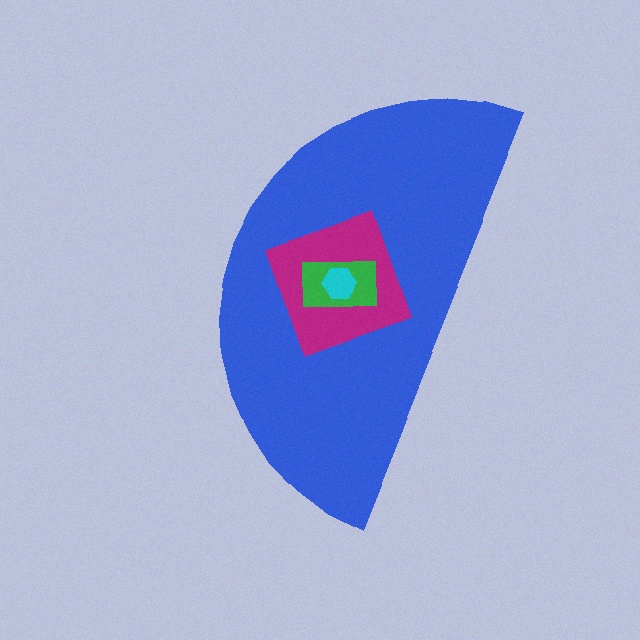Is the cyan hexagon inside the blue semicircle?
Yes.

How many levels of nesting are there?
4.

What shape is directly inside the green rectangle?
The cyan hexagon.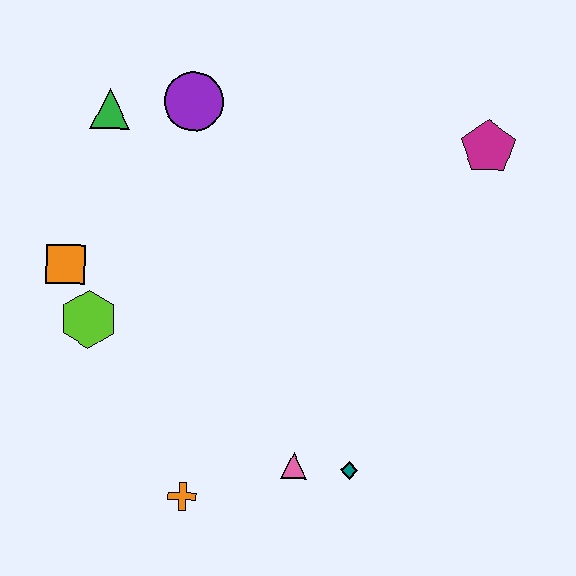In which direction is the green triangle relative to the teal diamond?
The green triangle is above the teal diamond.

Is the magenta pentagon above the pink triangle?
Yes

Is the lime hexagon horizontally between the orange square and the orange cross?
Yes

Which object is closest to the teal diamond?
The pink triangle is closest to the teal diamond.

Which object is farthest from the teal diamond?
The green triangle is farthest from the teal diamond.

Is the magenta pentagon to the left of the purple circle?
No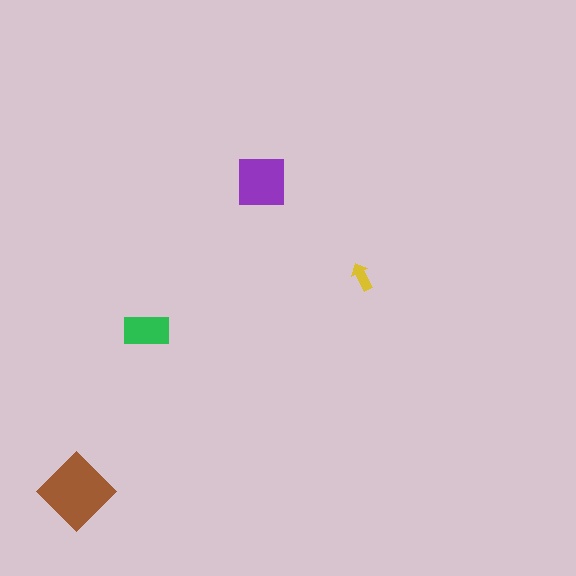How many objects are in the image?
There are 4 objects in the image.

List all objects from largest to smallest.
The brown diamond, the purple square, the green rectangle, the yellow arrow.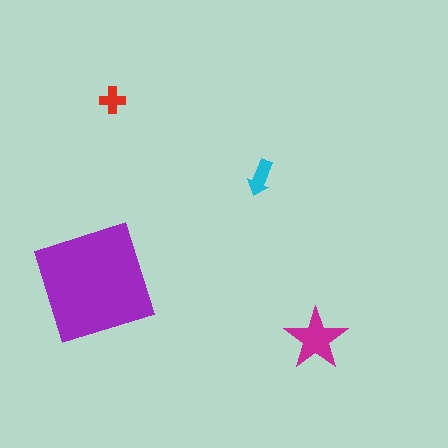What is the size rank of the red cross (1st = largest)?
4th.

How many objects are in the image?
There are 4 objects in the image.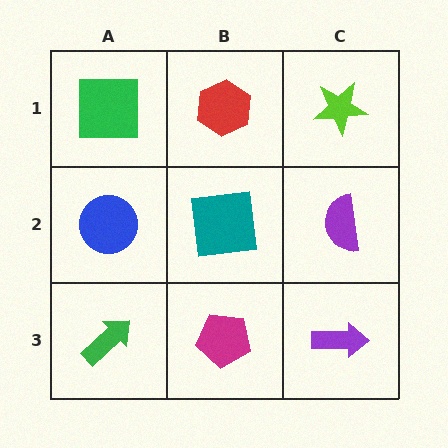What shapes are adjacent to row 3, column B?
A teal square (row 2, column B), a green arrow (row 3, column A), a purple arrow (row 3, column C).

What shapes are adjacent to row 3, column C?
A purple semicircle (row 2, column C), a magenta pentagon (row 3, column B).